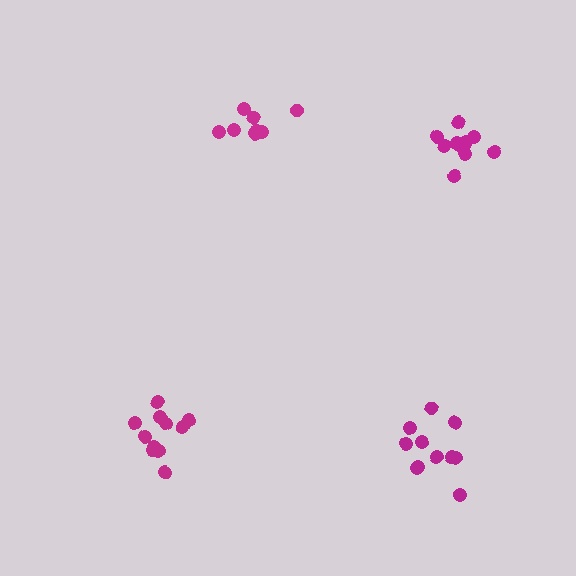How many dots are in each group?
Group 1: 8 dots, Group 2: 11 dots, Group 3: 11 dots, Group 4: 12 dots (42 total).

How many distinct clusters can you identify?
There are 4 distinct clusters.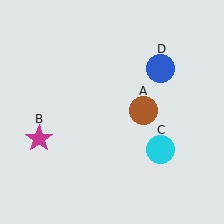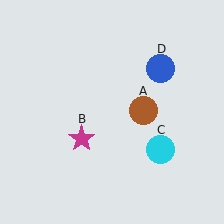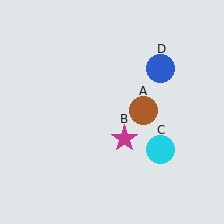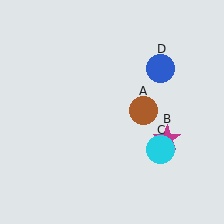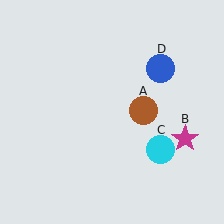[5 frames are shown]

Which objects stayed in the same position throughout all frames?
Brown circle (object A) and cyan circle (object C) and blue circle (object D) remained stationary.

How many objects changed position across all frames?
1 object changed position: magenta star (object B).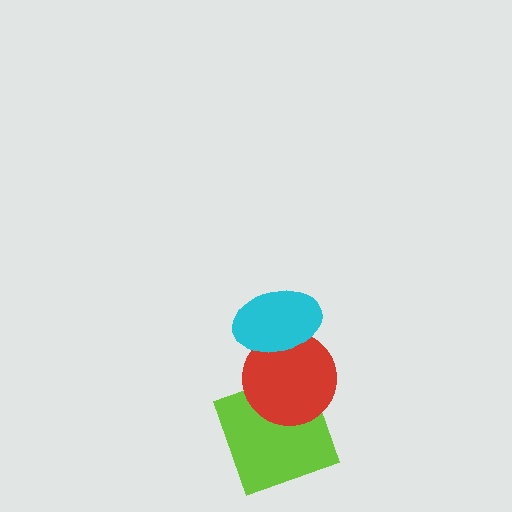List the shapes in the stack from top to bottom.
From top to bottom: the cyan ellipse, the red circle, the lime square.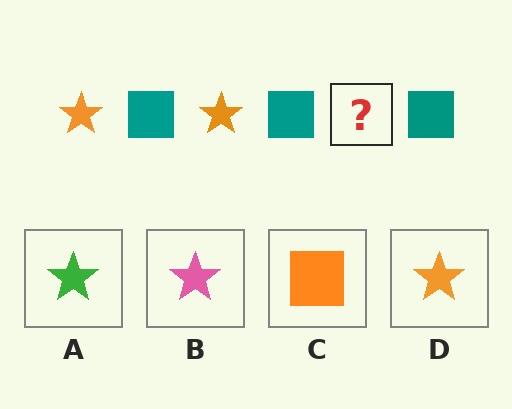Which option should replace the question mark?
Option D.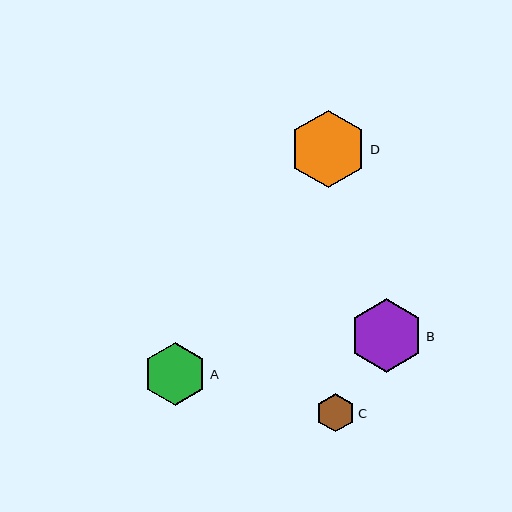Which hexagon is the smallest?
Hexagon C is the smallest with a size of approximately 38 pixels.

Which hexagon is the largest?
Hexagon D is the largest with a size of approximately 77 pixels.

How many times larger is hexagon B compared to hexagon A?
Hexagon B is approximately 1.2 times the size of hexagon A.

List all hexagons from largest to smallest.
From largest to smallest: D, B, A, C.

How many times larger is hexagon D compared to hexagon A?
Hexagon D is approximately 1.2 times the size of hexagon A.